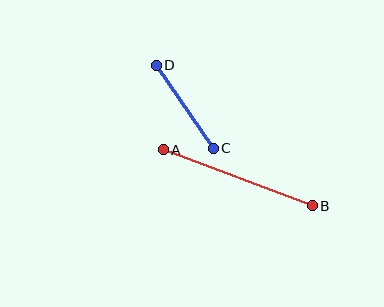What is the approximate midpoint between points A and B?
The midpoint is at approximately (238, 178) pixels.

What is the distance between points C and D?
The distance is approximately 101 pixels.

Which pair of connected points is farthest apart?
Points A and B are farthest apart.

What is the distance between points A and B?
The distance is approximately 159 pixels.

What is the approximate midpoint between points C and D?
The midpoint is at approximately (185, 107) pixels.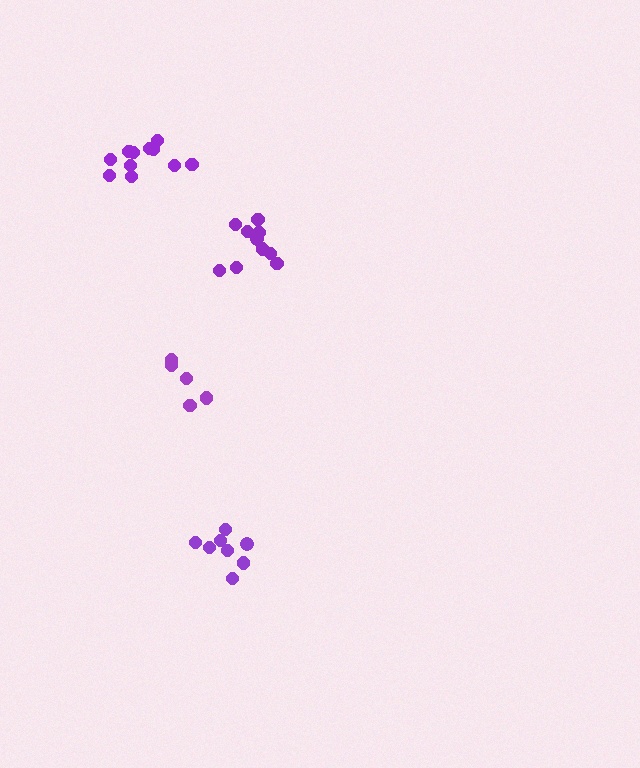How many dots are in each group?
Group 1: 8 dots, Group 2: 6 dots, Group 3: 10 dots, Group 4: 11 dots (35 total).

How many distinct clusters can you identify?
There are 4 distinct clusters.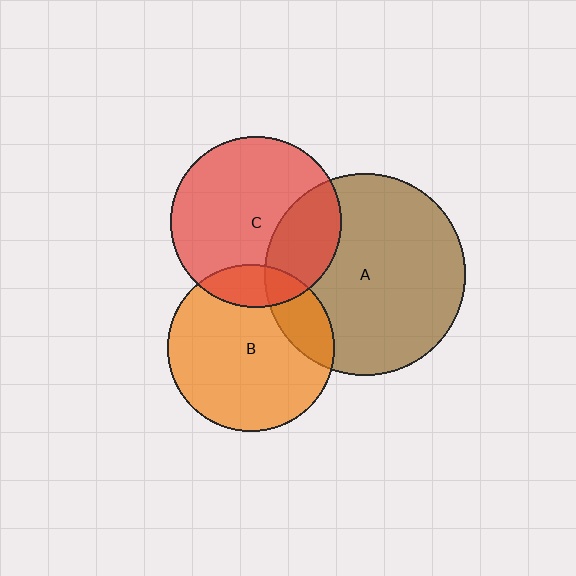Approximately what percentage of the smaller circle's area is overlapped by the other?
Approximately 15%.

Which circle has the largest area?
Circle A (brown).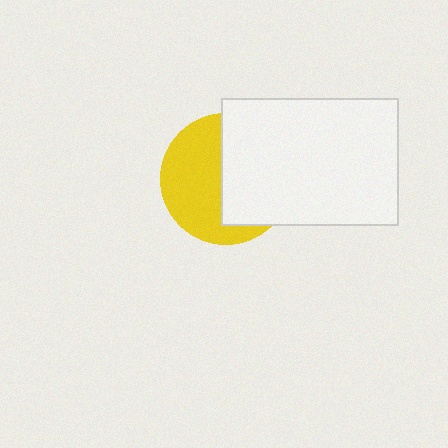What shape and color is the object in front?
The object in front is a white rectangle.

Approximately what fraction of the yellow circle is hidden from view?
Roughly 49% of the yellow circle is hidden behind the white rectangle.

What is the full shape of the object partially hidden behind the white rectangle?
The partially hidden object is a yellow circle.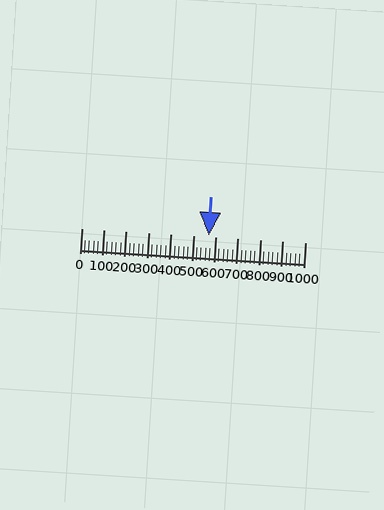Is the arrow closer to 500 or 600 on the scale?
The arrow is closer to 600.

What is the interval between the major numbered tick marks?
The major tick marks are spaced 100 units apart.